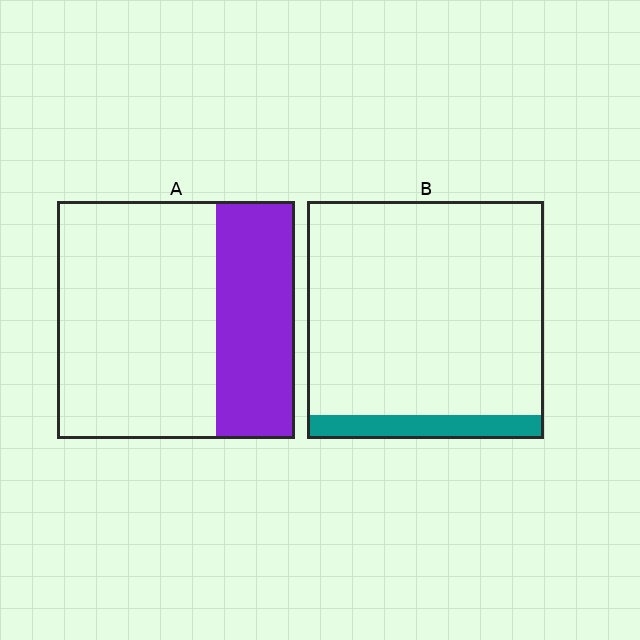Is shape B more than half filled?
No.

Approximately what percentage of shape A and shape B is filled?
A is approximately 35% and B is approximately 10%.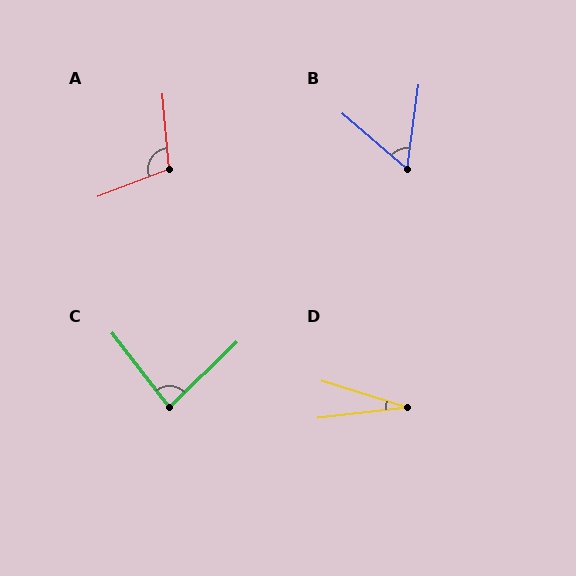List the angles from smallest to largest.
D (24°), B (57°), C (84°), A (106°).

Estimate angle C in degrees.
Approximately 84 degrees.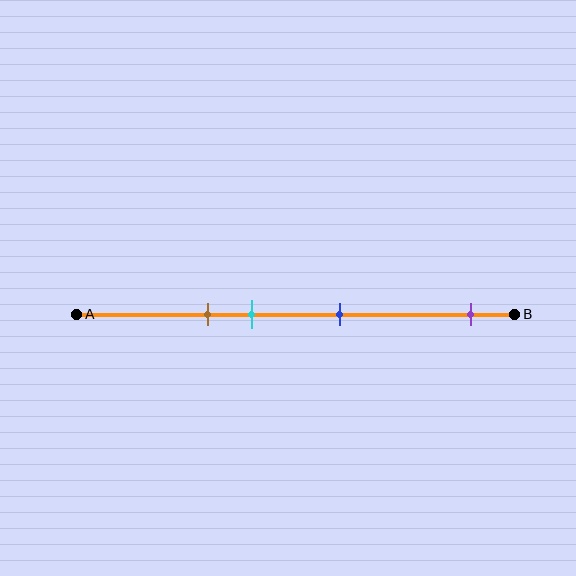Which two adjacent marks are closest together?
The brown and cyan marks are the closest adjacent pair.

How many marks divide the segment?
There are 4 marks dividing the segment.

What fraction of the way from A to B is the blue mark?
The blue mark is approximately 60% (0.6) of the way from A to B.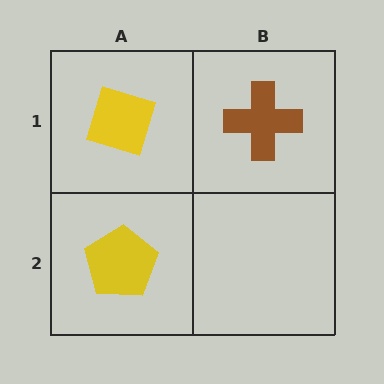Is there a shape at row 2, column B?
No, that cell is empty.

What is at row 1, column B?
A brown cross.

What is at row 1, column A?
A yellow diamond.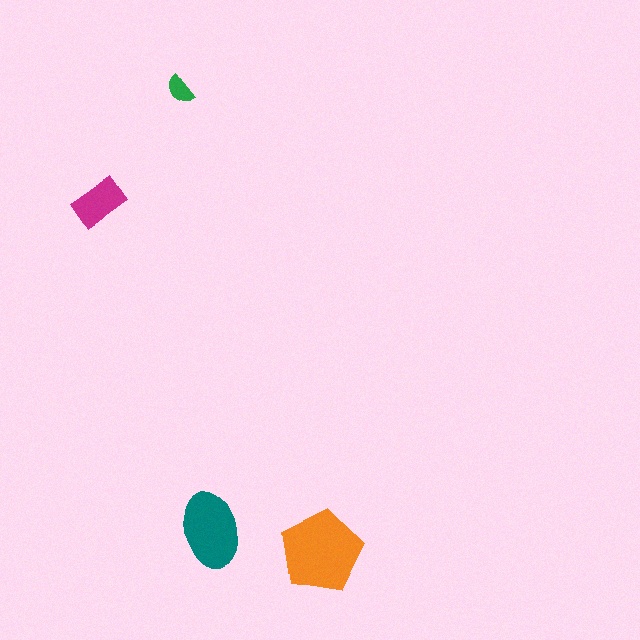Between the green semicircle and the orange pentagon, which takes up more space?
The orange pentagon.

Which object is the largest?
The orange pentagon.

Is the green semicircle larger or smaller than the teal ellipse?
Smaller.